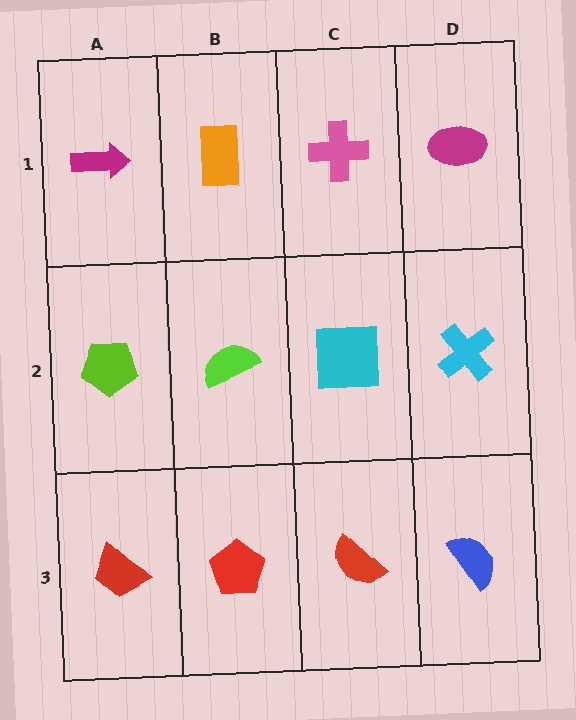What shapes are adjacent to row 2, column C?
A pink cross (row 1, column C), a red semicircle (row 3, column C), a lime semicircle (row 2, column B), a cyan cross (row 2, column D).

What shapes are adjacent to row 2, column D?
A magenta ellipse (row 1, column D), a blue semicircle (row 3, column D), a cyan square (row 2, column C).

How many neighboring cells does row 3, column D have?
2.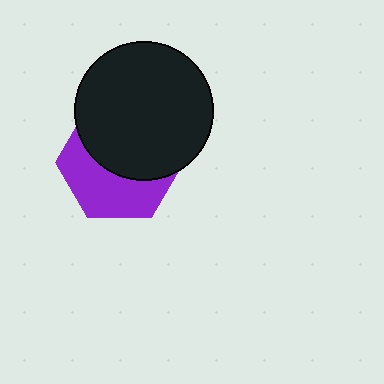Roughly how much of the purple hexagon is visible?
About half of it is visible (roughly 45%).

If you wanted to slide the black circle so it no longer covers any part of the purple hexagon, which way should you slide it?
Slide it up — that is the most direct way to separate the two shapes.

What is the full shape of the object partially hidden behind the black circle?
The partially hidden object is a purple hexagon.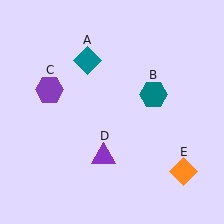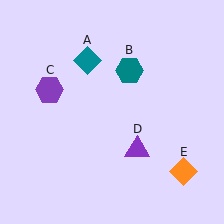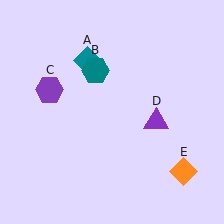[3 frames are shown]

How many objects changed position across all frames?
2 objects changed position: teal hexagon (object B), purple triangle (object D).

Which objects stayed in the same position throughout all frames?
Teal diamond (object A) and purple hexagon (object C) and orange diamond (object E) remained stationary.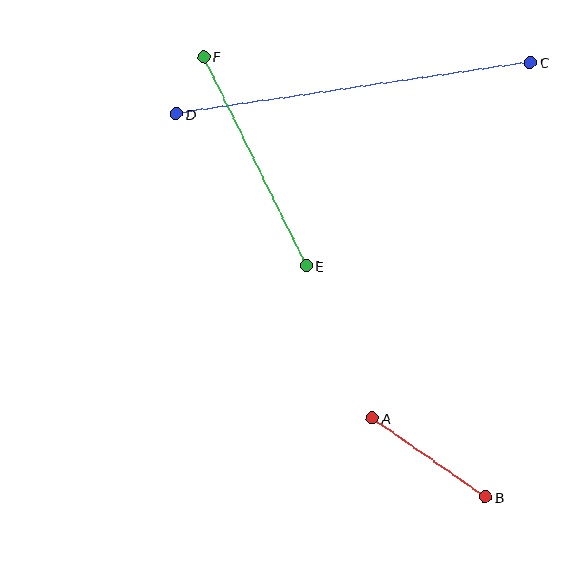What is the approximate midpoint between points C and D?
The midpoint is at approximately (353, 88) pixels.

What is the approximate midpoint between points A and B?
The midpoint is at approximately (429, 458) pixels.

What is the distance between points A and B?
The distance is approximately 138 pixels.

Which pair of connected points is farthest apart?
Points C and D are farthest apart.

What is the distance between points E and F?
The distance is approximately 233 pixels.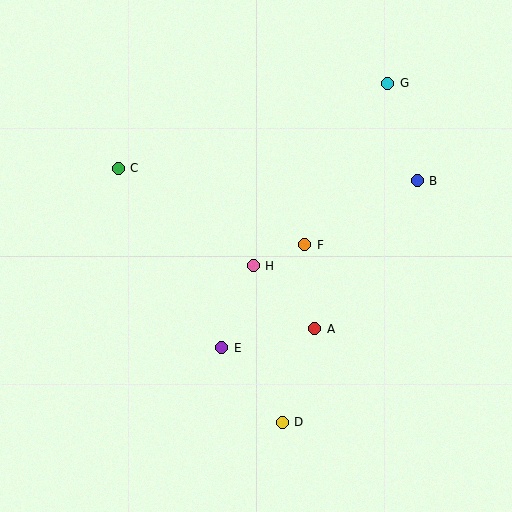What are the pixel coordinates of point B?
Point B is at (417, 181).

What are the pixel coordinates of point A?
Point A is at (315, 329).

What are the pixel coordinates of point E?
Point E is at (222, 348).